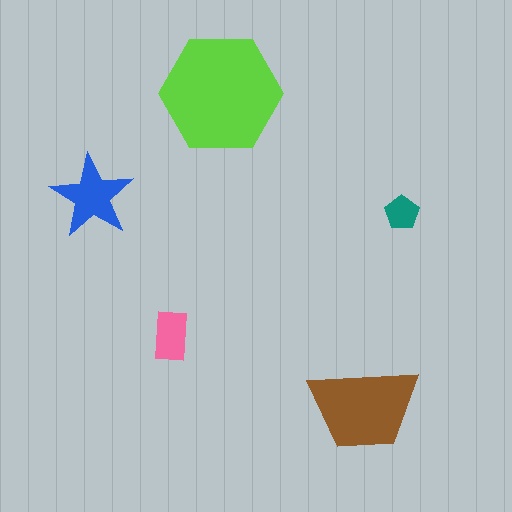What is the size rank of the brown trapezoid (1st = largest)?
2nd.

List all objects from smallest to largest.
The teal pentagon, the pink rectangle, the blue star, the brown trapezoid, the lime hexagon.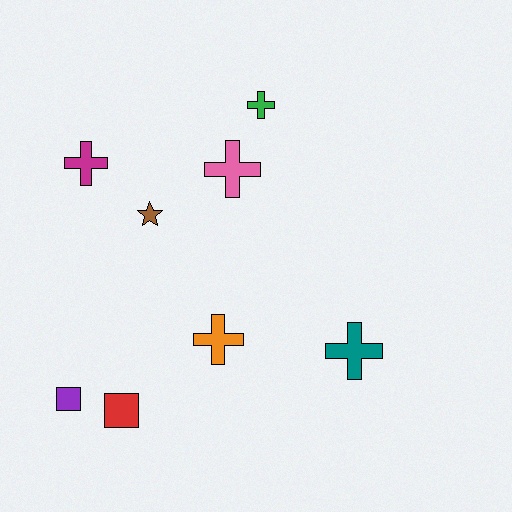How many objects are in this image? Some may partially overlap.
There are 8 objects.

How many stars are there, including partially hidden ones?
There is 1 star.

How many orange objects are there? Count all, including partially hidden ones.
There is 1 orange object.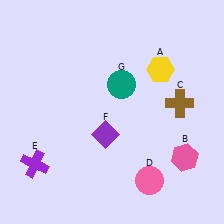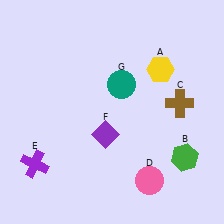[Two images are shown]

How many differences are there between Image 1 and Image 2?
There is 1 difference between the two images.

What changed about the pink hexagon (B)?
In Image 1, B is pink. In Image 2, it changed to green.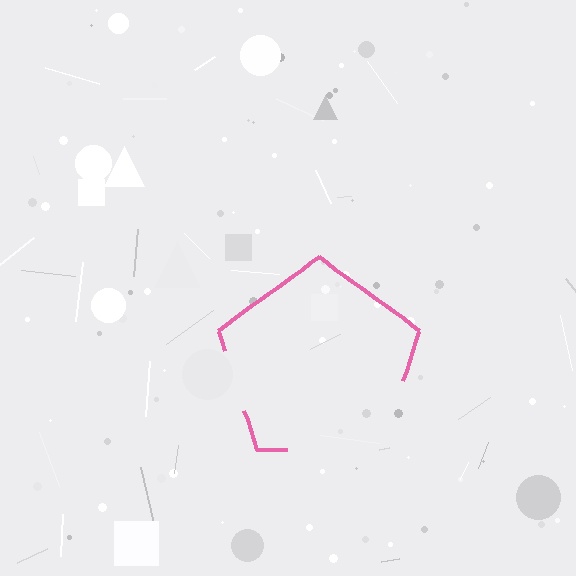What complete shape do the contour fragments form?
The contour fragments form a pentagon.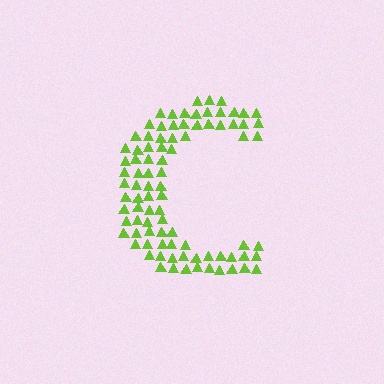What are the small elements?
The small elements are triangles.